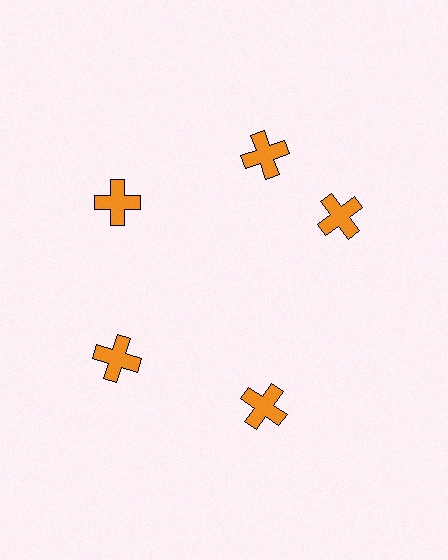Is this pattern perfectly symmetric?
No. The 5 orange crosses are arranged in a ring, but one element near the 3 o'clock position is rotated out of alignment along the ring, breaking the 5-fold rotational symmetry.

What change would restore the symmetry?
The symmetry would be restored by rotating it back into even spacing with its neighbors so that all 5 crosses sit at equal angles and equal distance from the center.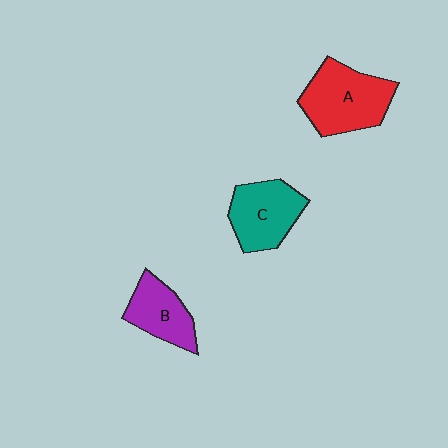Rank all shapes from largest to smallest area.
From largest to smallest: A (red), C (teal), B (purple).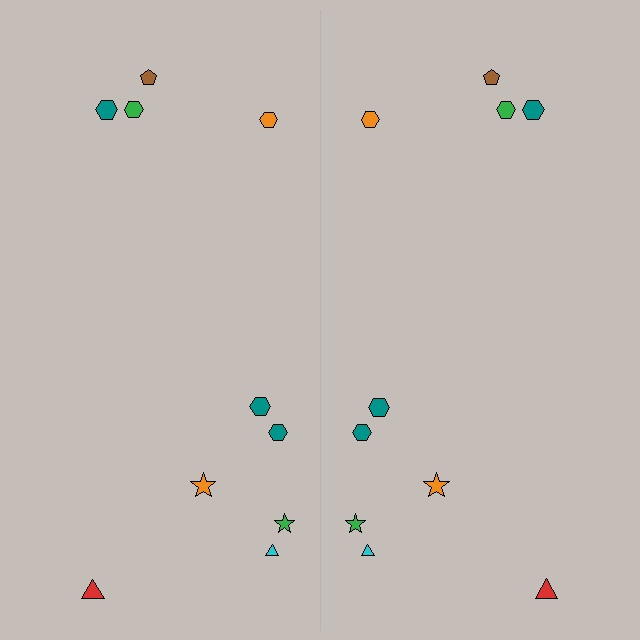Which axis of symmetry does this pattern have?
The pattern has a vertical axis of symmetry running through the center of the image.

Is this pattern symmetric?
Yes, this pattern has bilateral (reflection) symmetry.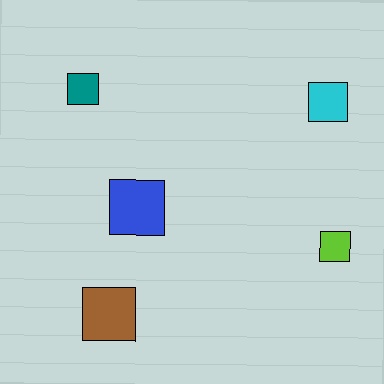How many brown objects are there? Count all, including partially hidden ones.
There is 1 brown object.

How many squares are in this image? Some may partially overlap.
There are 5 squares.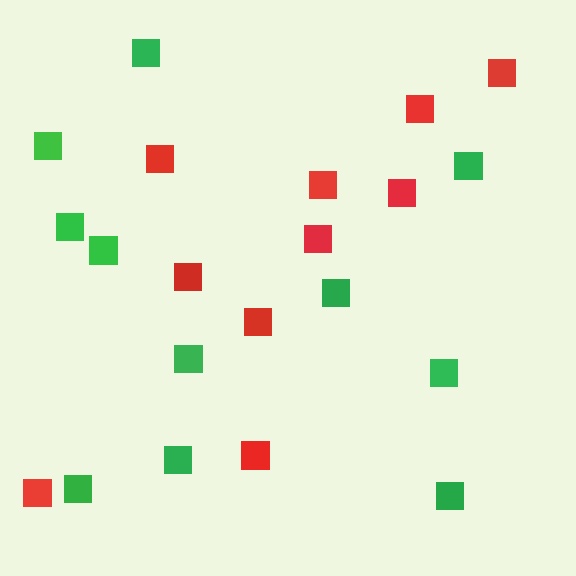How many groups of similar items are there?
There are 2 groups: one group of red squares (10) and one group of green squares (11).